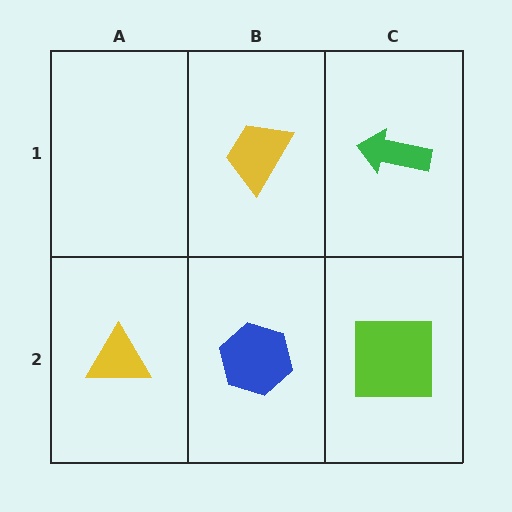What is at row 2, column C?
A lime square.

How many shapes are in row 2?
3 shapes.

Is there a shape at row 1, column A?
No, that cell is empty.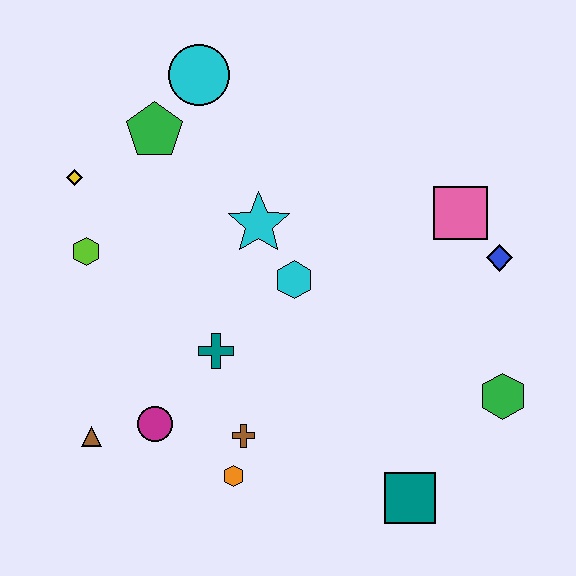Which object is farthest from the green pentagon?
The teal square is farthest from the green pentagon.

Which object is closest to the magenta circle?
The brown triangle is closest to the magenta circle.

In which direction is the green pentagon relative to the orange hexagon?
The green pentagon is above the orange hexagon.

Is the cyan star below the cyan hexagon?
No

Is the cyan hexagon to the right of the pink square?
No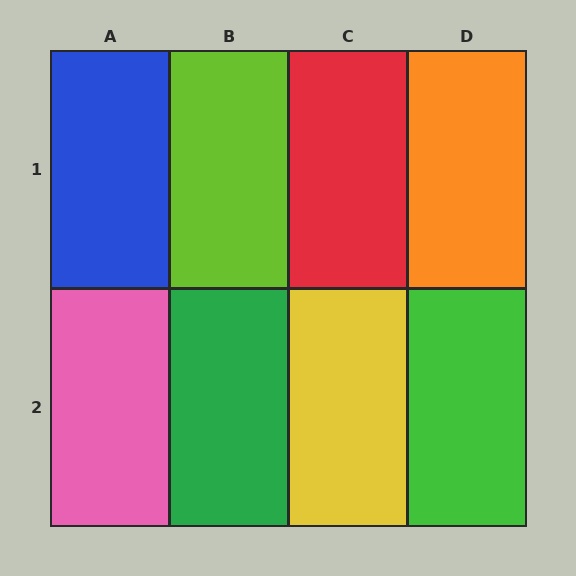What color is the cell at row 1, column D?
Orange.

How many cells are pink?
1 cell is pink.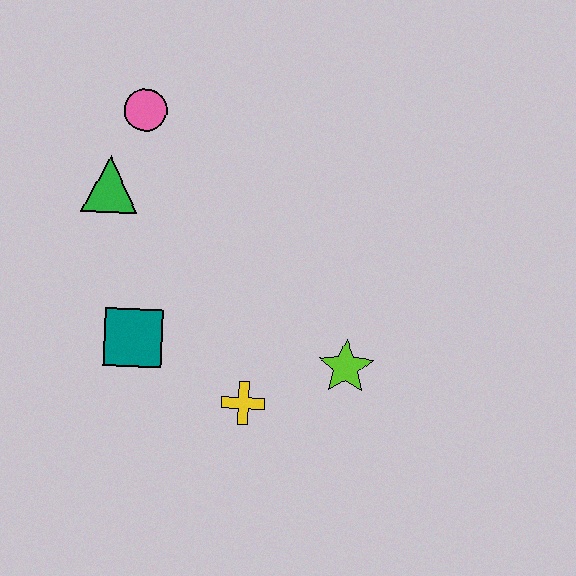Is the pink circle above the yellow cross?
Yes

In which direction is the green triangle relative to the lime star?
The green triangle is to the left of the lime star.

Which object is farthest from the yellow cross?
The pink circle is farthest from the yellow cross.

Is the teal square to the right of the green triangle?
Yes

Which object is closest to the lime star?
The yellow cross is closest to the lime star.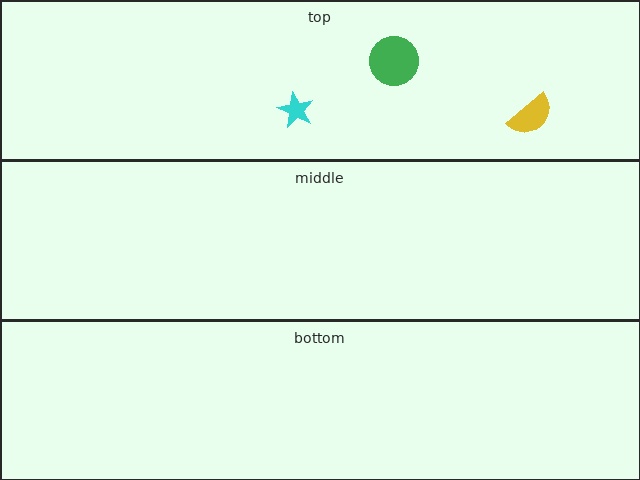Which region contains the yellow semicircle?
The top region.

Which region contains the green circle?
The top region.